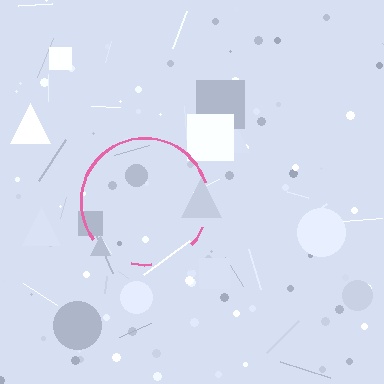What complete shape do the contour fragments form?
The contour fragments form a circle.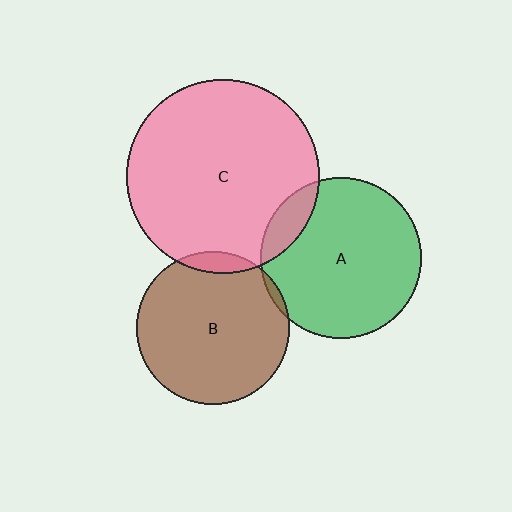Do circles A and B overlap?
Yes.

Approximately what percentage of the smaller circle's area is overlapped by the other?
Approximately 5%.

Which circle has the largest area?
Circle C (pink).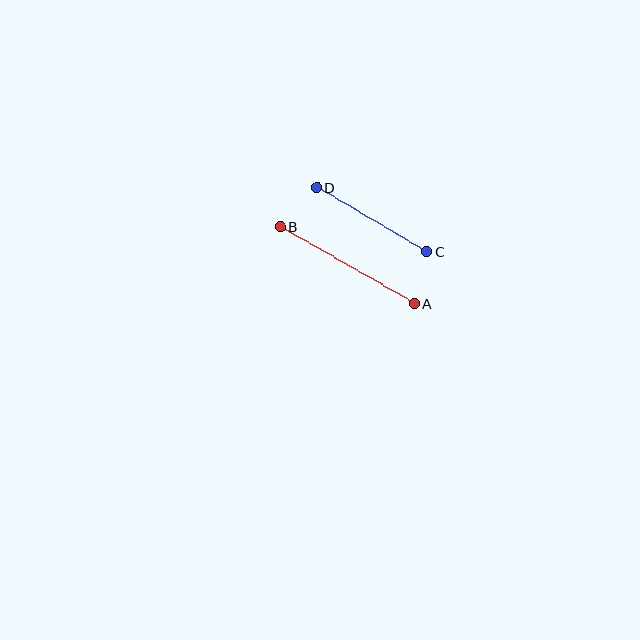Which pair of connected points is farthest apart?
Points A and B are farthest apart.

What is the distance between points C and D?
The distance is approximately 127 pixels.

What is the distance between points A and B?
The distance is approximately 154 pixels.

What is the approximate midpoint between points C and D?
The midpoint is at approximately (372, 220) pixels.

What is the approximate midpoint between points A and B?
The midpoint is at approximately (347, 265) pixels.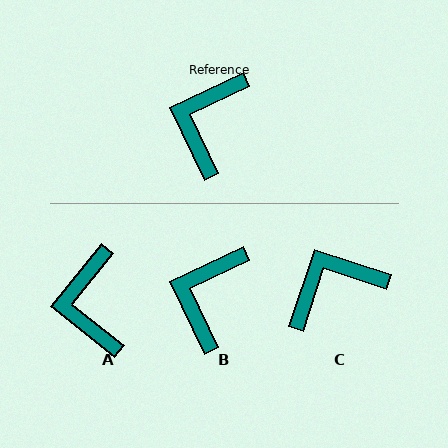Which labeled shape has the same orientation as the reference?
B.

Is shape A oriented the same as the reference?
No, it is off by about 26 degrees.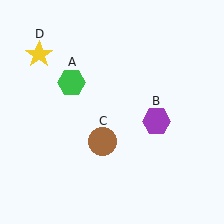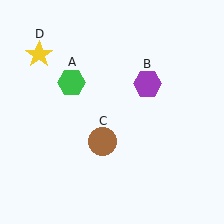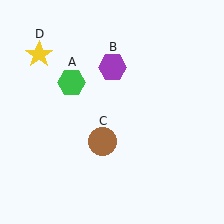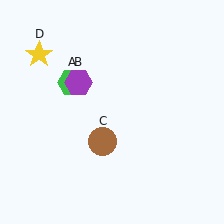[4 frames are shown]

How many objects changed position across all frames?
1 object changed position: purple hexagon (object B).